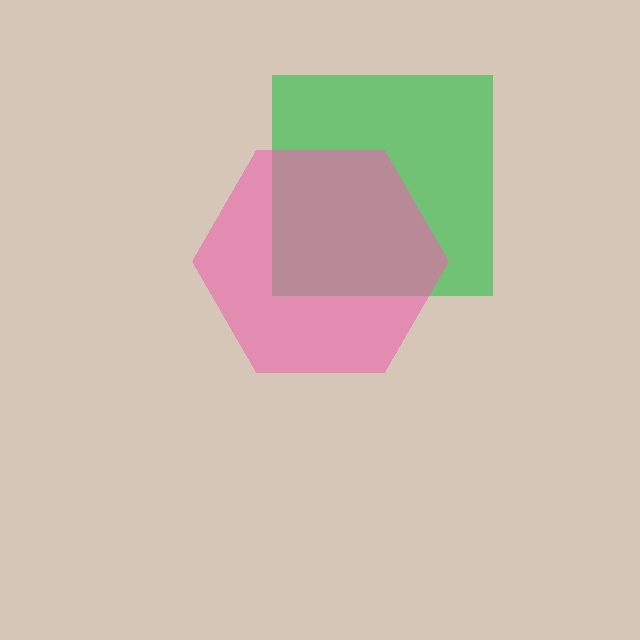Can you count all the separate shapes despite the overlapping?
Yes, there are 2 separate shapes.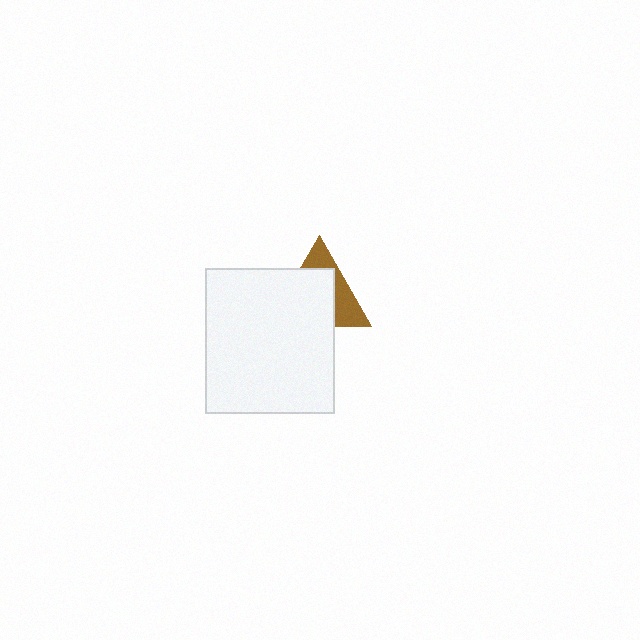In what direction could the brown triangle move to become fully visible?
The brown triangle could move toward the upper-right. That would shift it out from behind the white rectangle entirely.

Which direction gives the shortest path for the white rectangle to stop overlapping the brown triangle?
Moving toward the lower-left gives the shortest separation.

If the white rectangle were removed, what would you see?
You would see the complete brown triangle.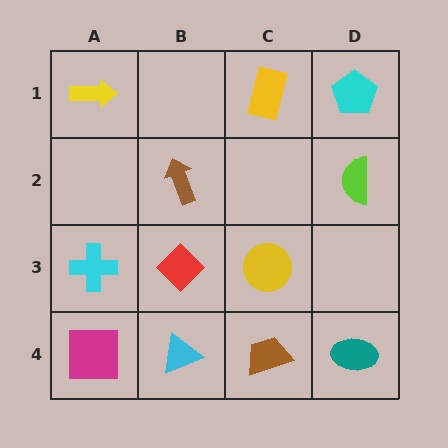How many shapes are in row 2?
2 shapes.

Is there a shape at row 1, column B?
No, that cell is empty.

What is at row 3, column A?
A cyan cross.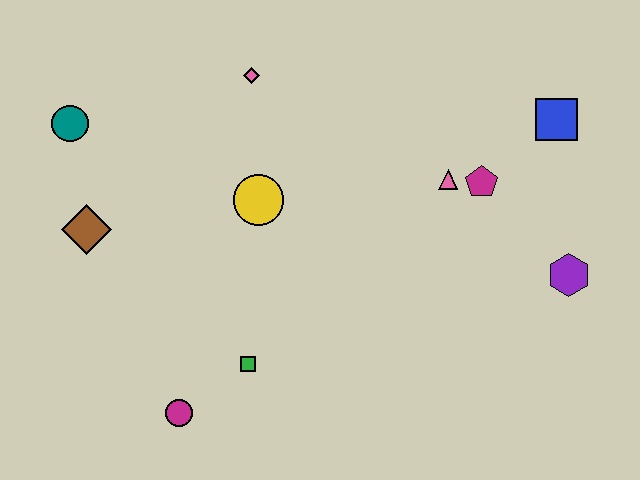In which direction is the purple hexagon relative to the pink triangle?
The purple hexagon is to the right of the pink triangle.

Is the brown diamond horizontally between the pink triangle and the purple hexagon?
No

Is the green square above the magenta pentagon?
No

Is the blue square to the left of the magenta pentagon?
No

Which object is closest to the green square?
The magenta circle is closest to the green square.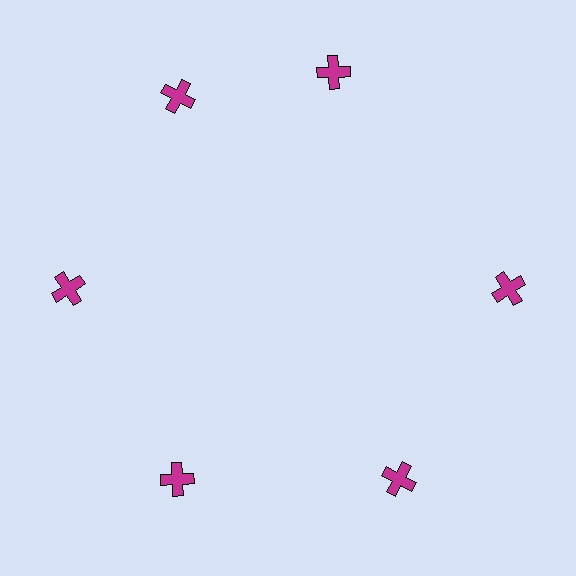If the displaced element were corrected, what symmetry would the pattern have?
It would have 6-fold rotational symmetry — the pattern would map onto itself every 60 degrees.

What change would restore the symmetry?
The symmetry would be restored by rotating it back into even spacing with its neighbors so that all 6 crosses sit at equal angles and equal distance from the center.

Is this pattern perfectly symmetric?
No. The 6 magenta crosses are arranged in a ring, but one element near the 1 o'clock position is rotated out of alignment along the ring, breaking the 6-fold rotational symmetry.